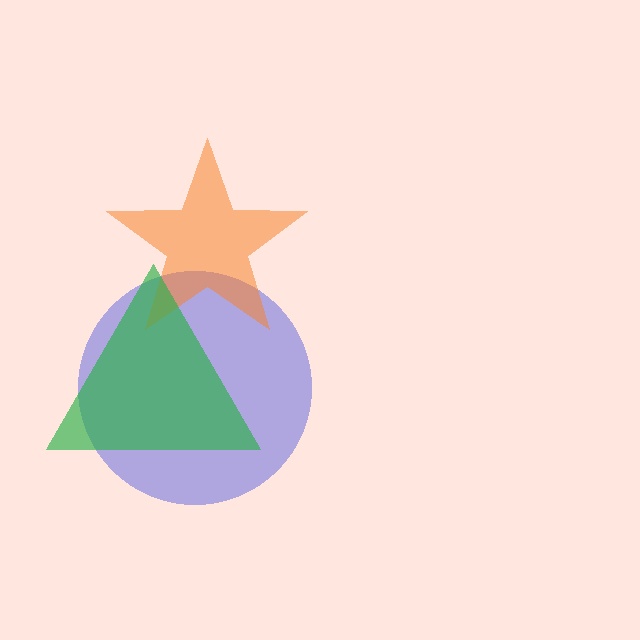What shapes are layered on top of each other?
The layered shapes are: a blue circle, an orange star, a green triangle.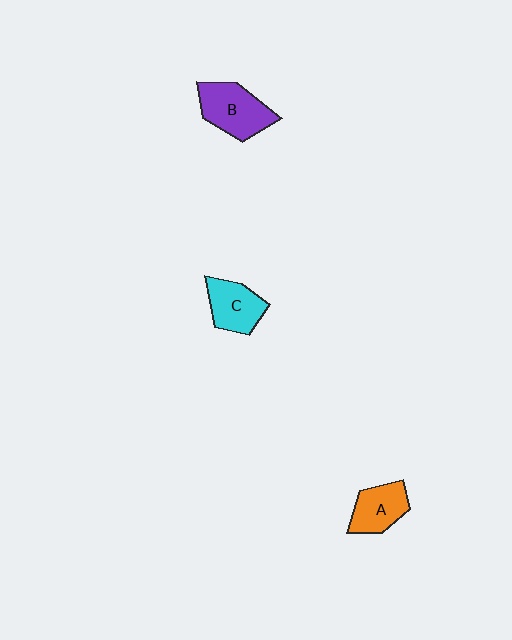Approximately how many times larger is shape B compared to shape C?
Approximately 1.3 times.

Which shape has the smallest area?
Shape A (orange).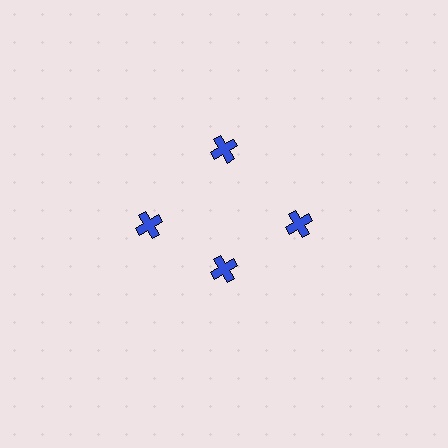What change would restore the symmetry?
The symmetry would be restored by moving it outward, back onto the ring so that all 4 crosses sit at equal angles and equal distance from the center.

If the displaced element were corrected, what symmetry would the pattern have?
It would have 4-fold rotational symmetry — the pattern would map onto itself every 90 degrees.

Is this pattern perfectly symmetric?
No. The 4 blue crosses are arranged in a ring, but one element near the 6 o'clock position is pulled inward toward the center, breaking the 4-fold rotational symmetry.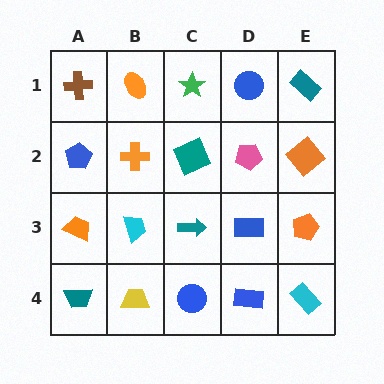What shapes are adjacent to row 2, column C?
A green star (row 1, column C), a teal arrow (row 3, column C), an orange cross (row 2, column B), a pink pentagon (row 2, column D).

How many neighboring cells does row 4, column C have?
3.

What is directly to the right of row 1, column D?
A teal rectangle.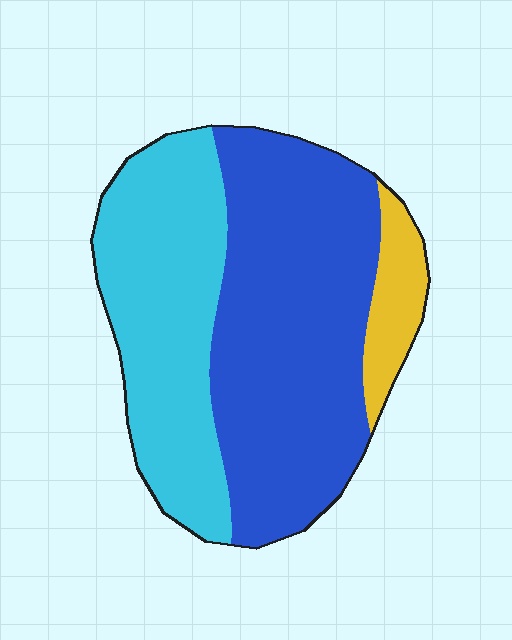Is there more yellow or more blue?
Blue.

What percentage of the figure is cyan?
Cyan covers around 35% of the figure.